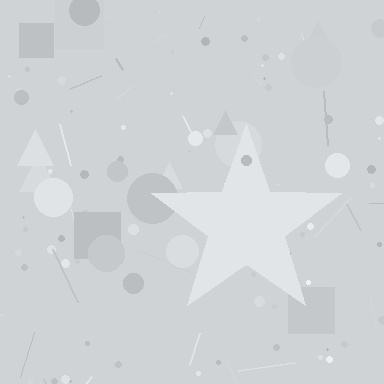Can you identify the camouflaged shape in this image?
The camouflaged shape is a star.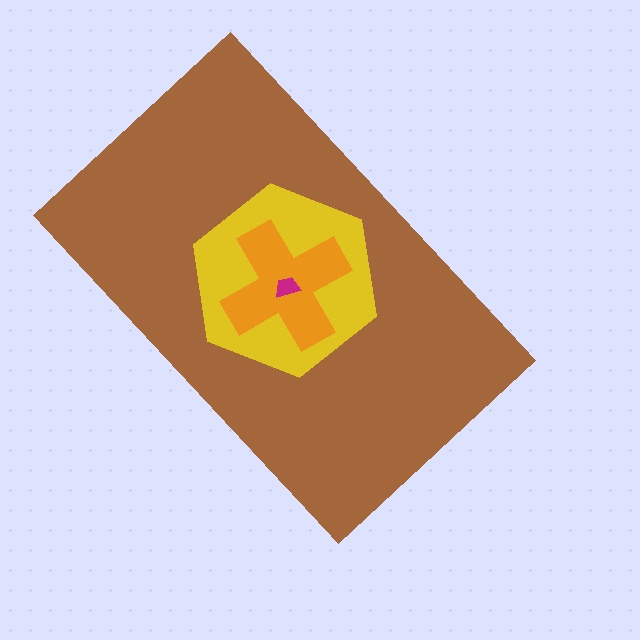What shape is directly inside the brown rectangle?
The yellow hexagon.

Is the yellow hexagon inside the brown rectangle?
Yes.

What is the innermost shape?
The magenta trapezoid.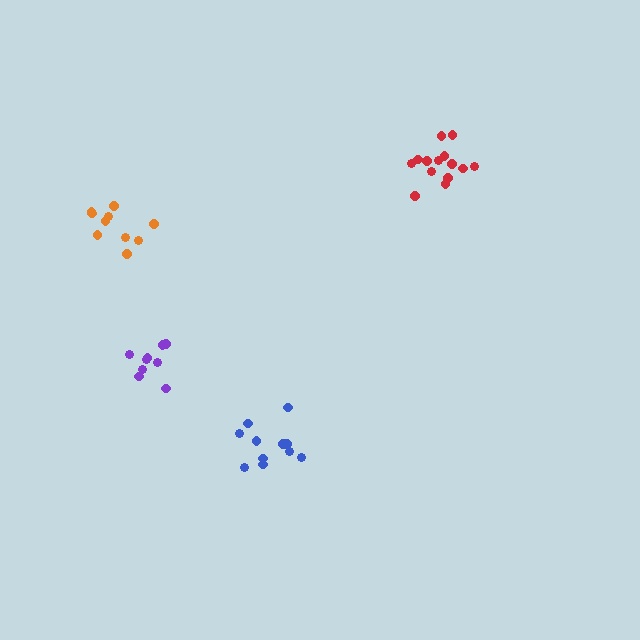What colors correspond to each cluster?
The clusters are colored: red, blue, purple, orange.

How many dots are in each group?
Group 1: 14 dots, Group 2: 11 dots, Group 3: 9 dots, Group 4: 10 dots (44 total).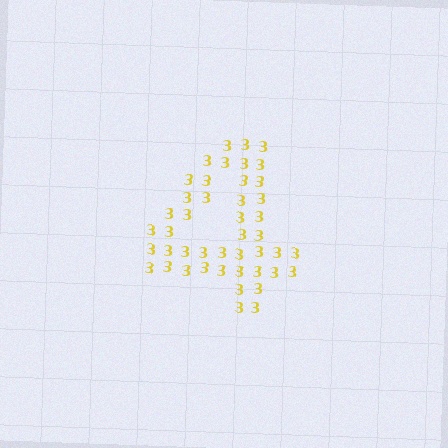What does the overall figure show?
The overall figure shows the digit 4.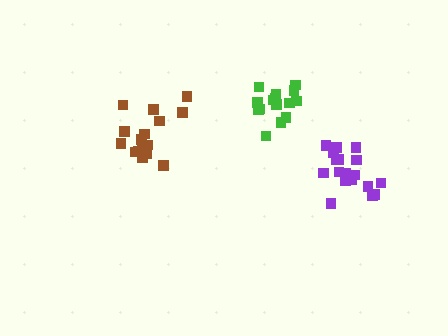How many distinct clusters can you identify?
There are 3 distinct clusters.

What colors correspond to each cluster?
The clusters are colored: green, purple, brown.